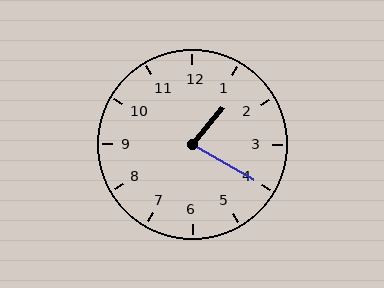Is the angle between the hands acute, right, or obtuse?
It is acute.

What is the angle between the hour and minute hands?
Approximately 80 degrees.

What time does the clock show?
1:20.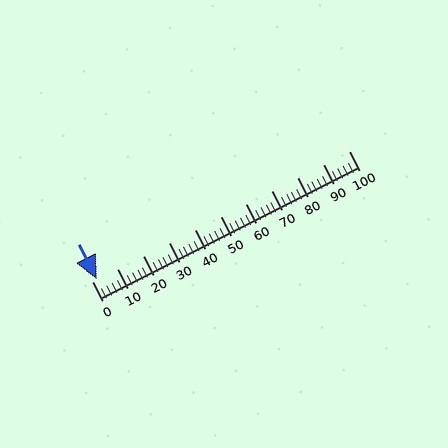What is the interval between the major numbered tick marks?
The major tick marks are spaced 10 units apart.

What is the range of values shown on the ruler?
The ruler shows values from 0 to 100.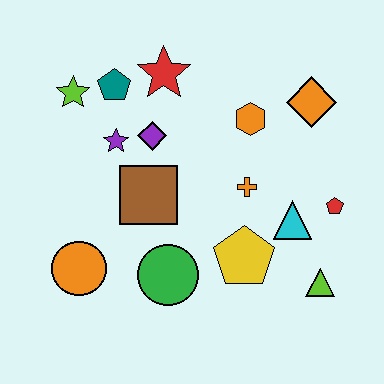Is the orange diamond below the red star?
Yes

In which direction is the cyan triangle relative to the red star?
The cyan triangle is below the red star.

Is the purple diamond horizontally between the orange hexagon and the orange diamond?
No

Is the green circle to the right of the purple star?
Yes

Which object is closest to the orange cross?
The cyan triangle is closest to the orange cross.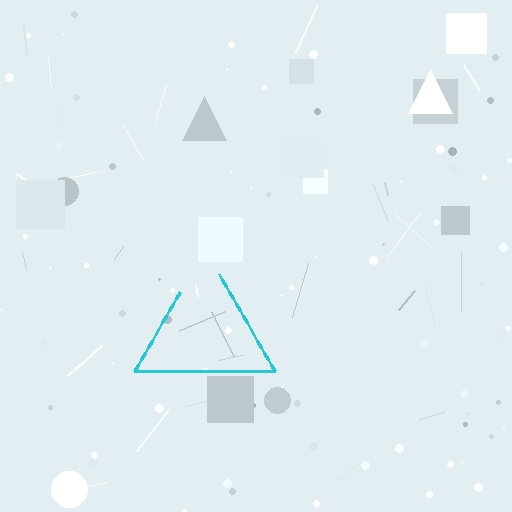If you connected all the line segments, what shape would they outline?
They would outline a triangle.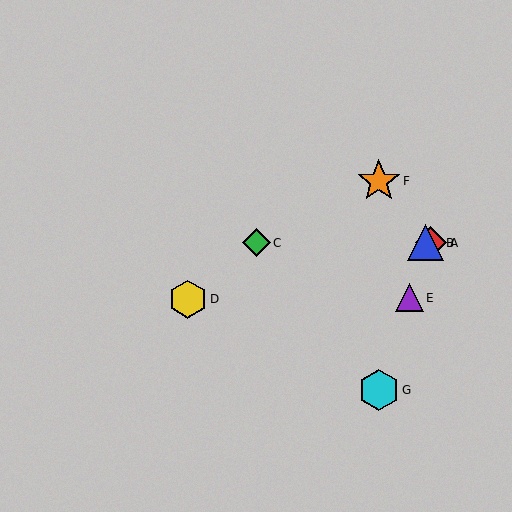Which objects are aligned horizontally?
Objects A, B, C are aligned horizontally.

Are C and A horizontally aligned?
Yes, both are at y≈243.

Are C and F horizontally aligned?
No, C is at y≈243 and F is at y≈181.